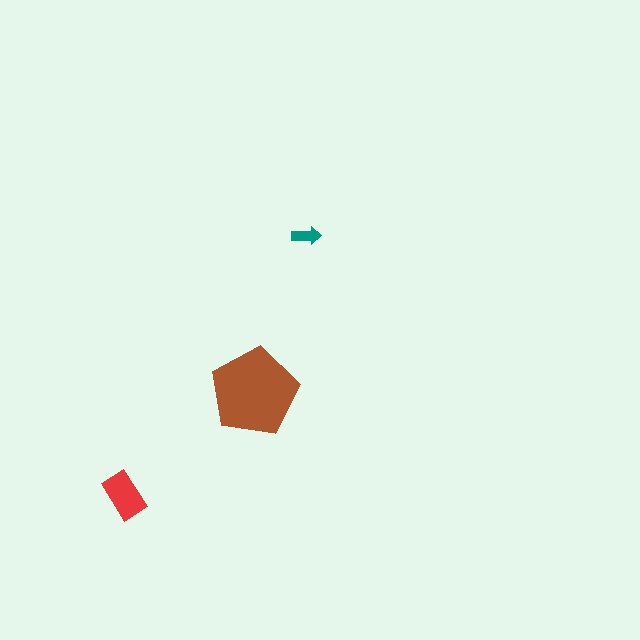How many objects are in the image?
There are 3 objects in the image.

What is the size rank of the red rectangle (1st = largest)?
2nd.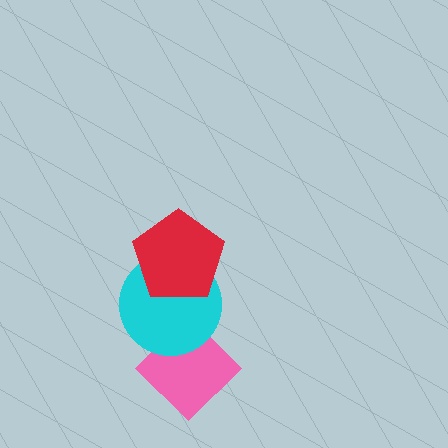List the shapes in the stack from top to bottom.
From top to bottom: the red pentagon, the cyan circle, the pink diamond.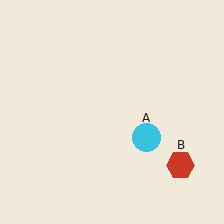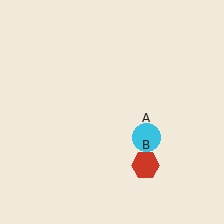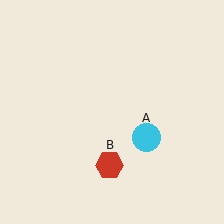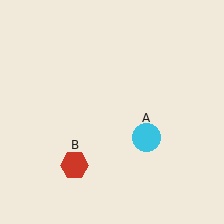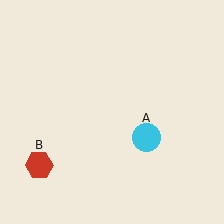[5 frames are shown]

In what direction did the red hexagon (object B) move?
The red hexagon (object B) moved left.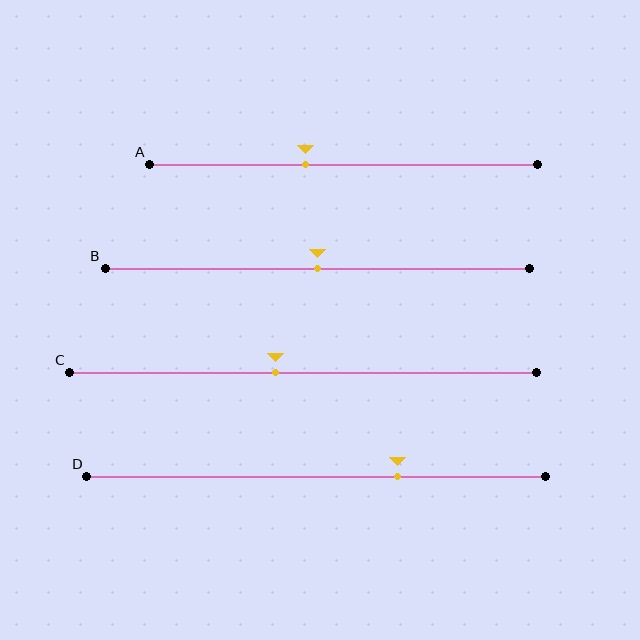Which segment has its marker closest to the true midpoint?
Segment B has its marker closest to the true midpoint.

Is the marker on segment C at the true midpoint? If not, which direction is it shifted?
No, the marker on segment C is shifted to the left by about 6% of the segment length.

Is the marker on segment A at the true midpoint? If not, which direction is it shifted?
No, the marker on segment A is shifted to the left by about 10% of the segment length.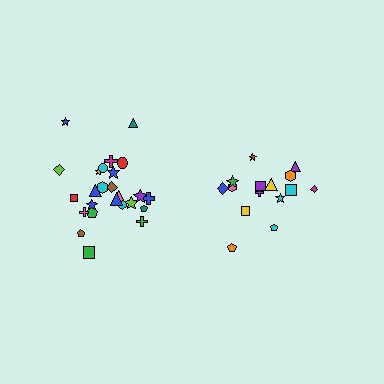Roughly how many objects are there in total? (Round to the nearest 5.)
Roughly 40 objects in total.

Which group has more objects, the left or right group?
The left group.